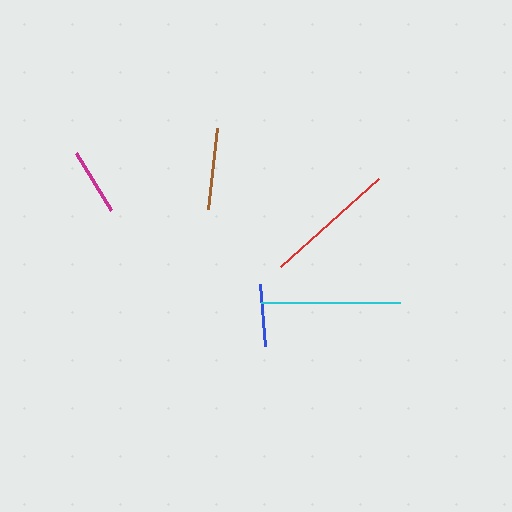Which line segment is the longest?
The cyan line is the longest at approximately 139 pixels.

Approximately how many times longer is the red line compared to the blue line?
The red line is approximately 2.1 times the length of the blue line.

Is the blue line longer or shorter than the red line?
The red line is longer than the blue line.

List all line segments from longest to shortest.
From longest to shortest: cyan, red, brown, magenta, blue.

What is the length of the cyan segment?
The cyan segment is approximately 139 pixels long.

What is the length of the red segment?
The red segment is approximately 132 pixels long.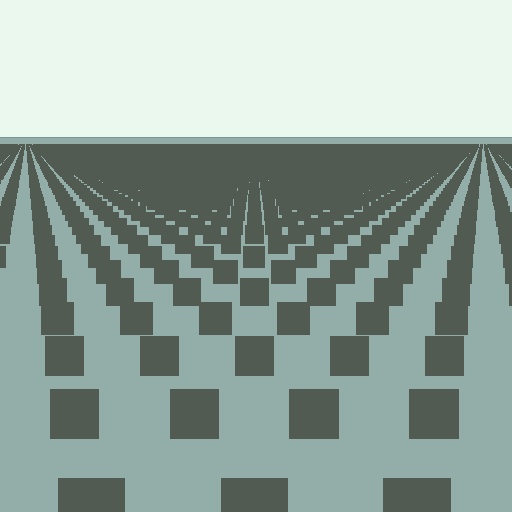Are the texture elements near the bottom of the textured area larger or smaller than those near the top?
Larger. Near the bottom, elements are closer to the viewer and appear at a bigger on-screen size.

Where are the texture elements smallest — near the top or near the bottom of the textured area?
Near the top.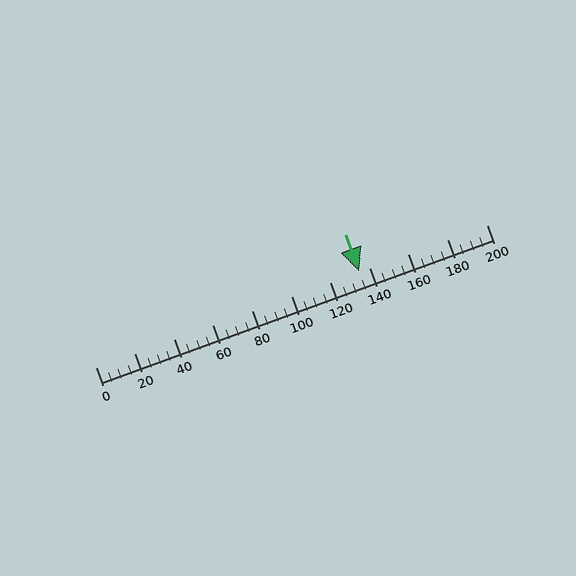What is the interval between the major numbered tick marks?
The major tick marks are spaced 20 units apart.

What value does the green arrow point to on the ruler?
The green arrow points to approximately 135.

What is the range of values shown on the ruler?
The ruler shows values from 0 to 200.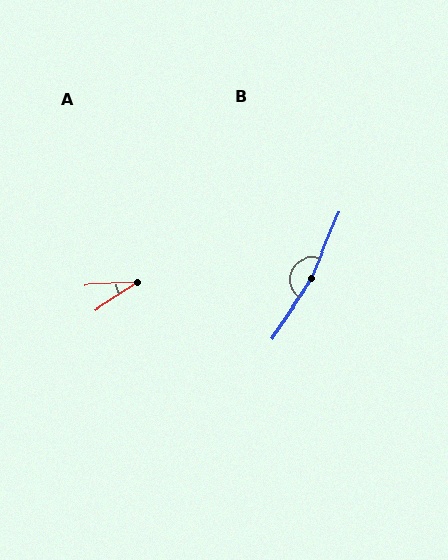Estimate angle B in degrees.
Approximately 168 degrees.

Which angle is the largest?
B, at approximately 168 degrees.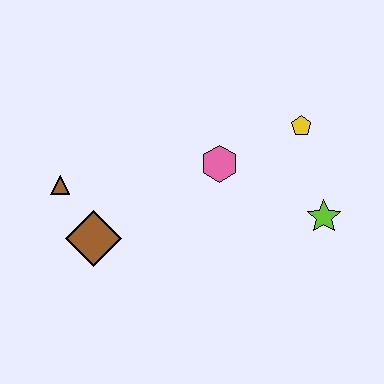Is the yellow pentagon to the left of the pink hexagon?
No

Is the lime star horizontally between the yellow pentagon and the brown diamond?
No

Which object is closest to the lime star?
The yellow pentagon is closest to the lime star.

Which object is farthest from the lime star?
The brown triangle is farthest from the lime star.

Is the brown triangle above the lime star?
Yes